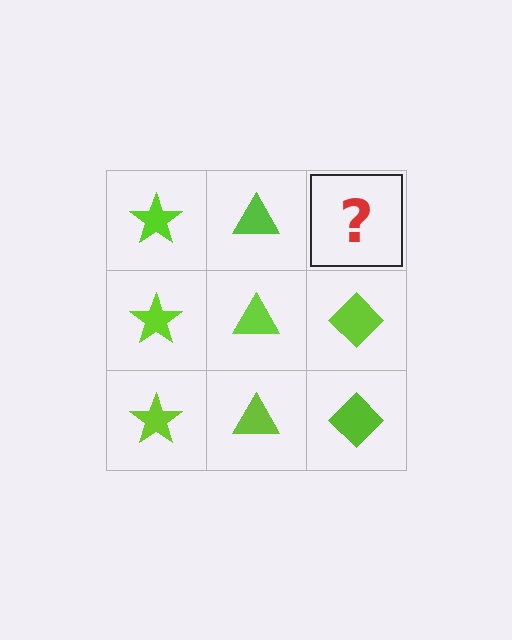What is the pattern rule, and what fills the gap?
The rule is that each column has a consistent shape. The gap should be filled with a lime diamond.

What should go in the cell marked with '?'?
The missing cell should contain a lime diamond.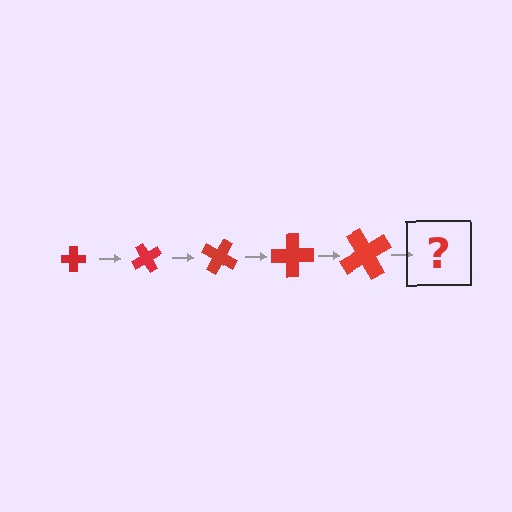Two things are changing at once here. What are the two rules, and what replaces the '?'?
The two rules are that the cross grows larger each step and it rotates 60 degrees each step. The '?' should be a cross, larger than the previous one and rotated 300 degrees from the start.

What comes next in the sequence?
The next element should be a cross, larger than the previous one and rotated 300 degrees from the start.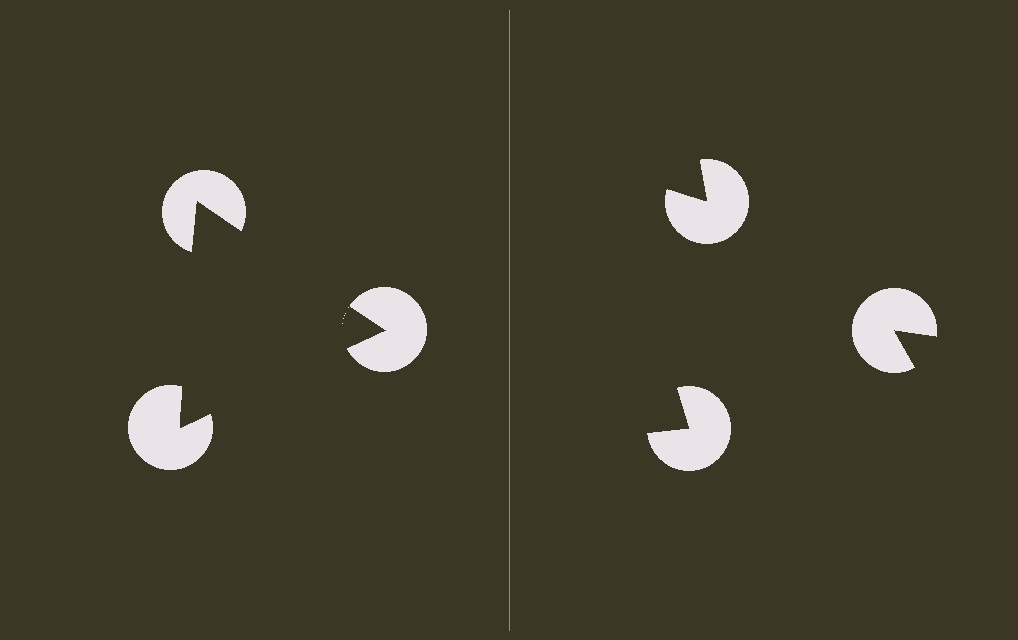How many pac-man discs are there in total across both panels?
6 — 3 on each side.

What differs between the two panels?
The pac-man discs are positioned identically on both sides; only the wedge orientations differ. On the left they align to a triangle; on the right they are misaligned.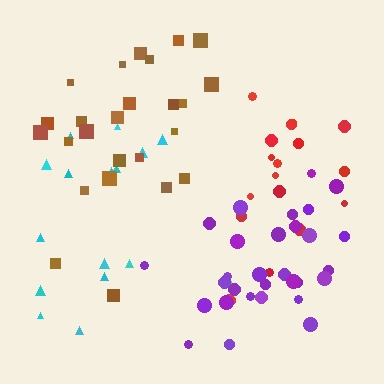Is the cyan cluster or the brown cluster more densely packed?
Brown.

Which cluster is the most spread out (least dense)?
Cyan.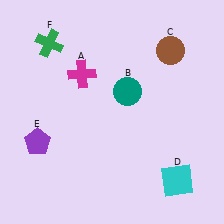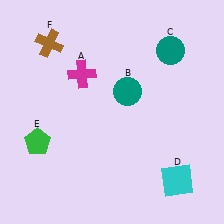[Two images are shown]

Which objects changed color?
C changed from brown to teal. E changed from purple to green. F changed from green to brown.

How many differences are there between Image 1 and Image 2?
There are 3 differences between the two images.